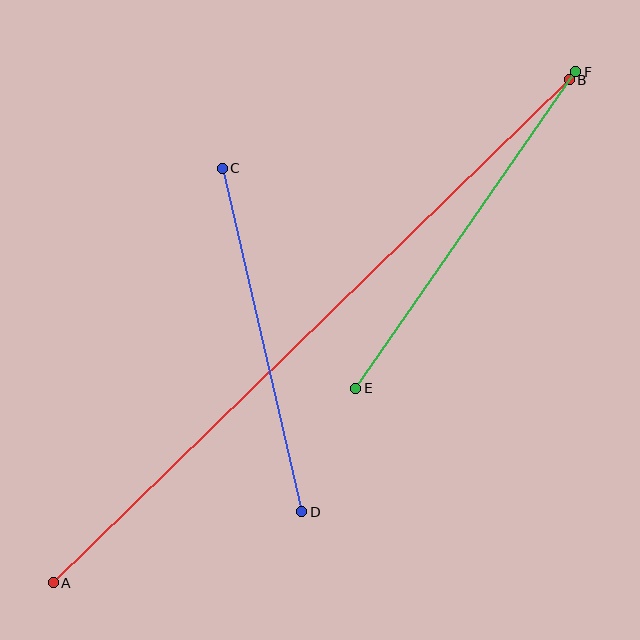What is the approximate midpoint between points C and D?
The midpoint is at approximately (262, 340) pixels.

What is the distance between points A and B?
The distance is approximately 721 pixels.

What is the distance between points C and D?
The distance is approximately 353 pixels.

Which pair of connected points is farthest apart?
Points A and B are farthest apart.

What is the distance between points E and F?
The distance is approximately 386 pixels.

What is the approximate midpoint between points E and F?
The midpoint is at approximately (466, 230) pixels.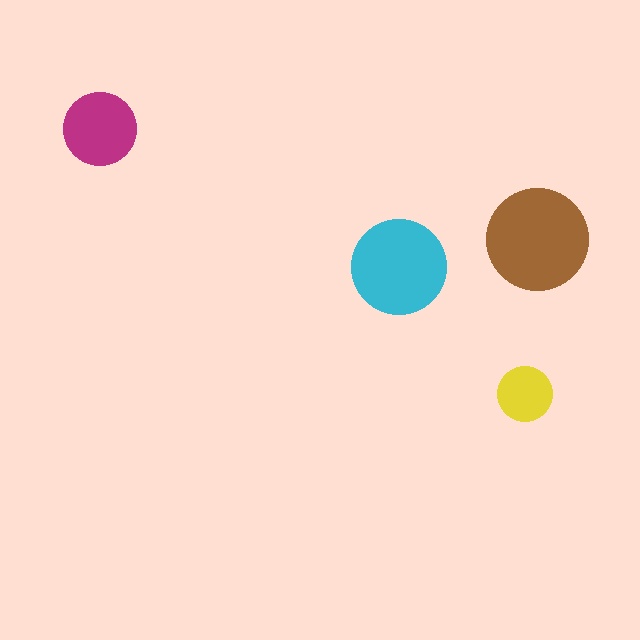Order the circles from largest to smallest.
the brown one, the cyan one, the magenta one, the yellow one.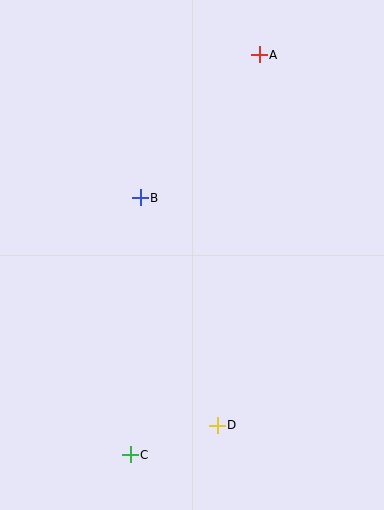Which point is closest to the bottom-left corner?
Point C is closest to the bottom-left corner.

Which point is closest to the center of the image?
Point B at (140, 198) is closest to the center.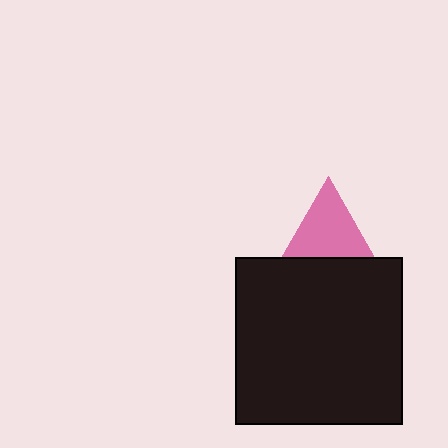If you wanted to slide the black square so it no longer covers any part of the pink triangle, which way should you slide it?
Slide it down — that is the most direct way to separate the two shapes.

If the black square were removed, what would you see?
You would see the complete pink triangle.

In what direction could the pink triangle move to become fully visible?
The pink triangle could move up. That would shift it out from behind the black square entirely.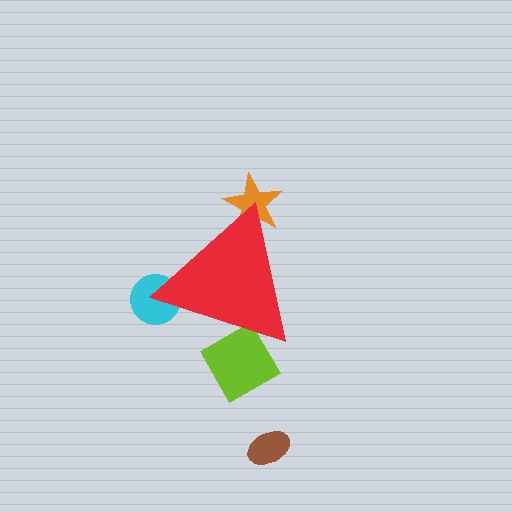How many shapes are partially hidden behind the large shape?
3 shapes are partially hidden.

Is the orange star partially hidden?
Yes, the orange star is partially hidden behind the red triangle.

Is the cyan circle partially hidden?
Yes, the cyan circle is partially hidden behind the red triangle.